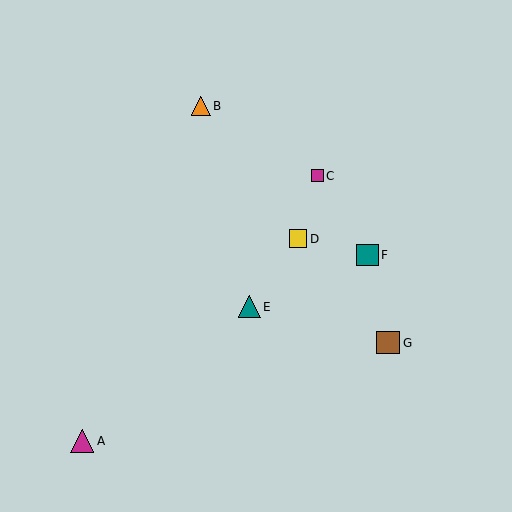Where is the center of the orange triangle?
The center of the orange triangle is at (201, 106).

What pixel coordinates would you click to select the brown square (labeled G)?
Click at (388, 343) to select the brown square G.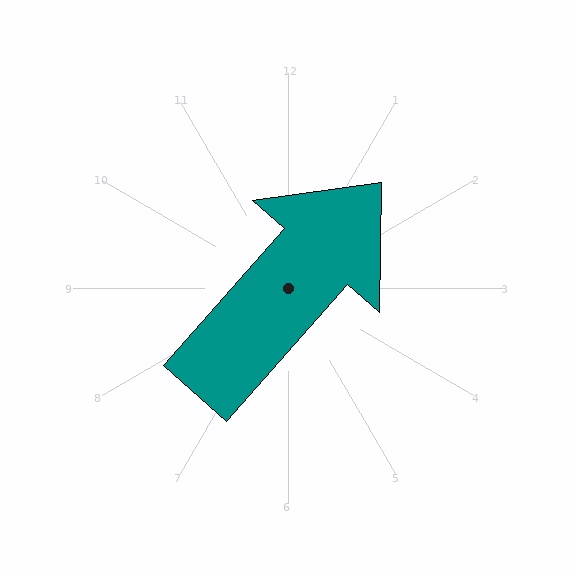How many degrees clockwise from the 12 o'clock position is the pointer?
Approximately 42 degrees.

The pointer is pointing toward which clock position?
Roughly 1 o'clock.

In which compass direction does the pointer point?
Northeast.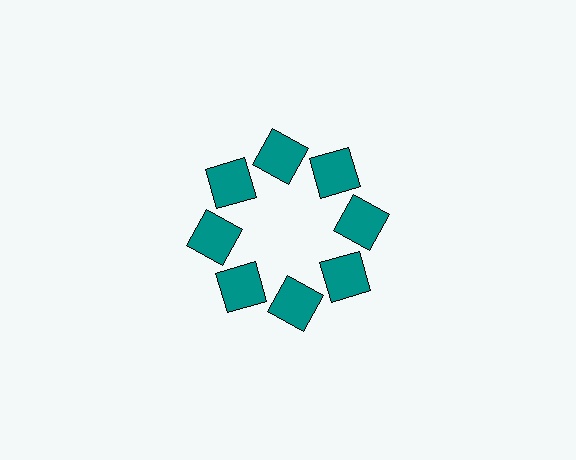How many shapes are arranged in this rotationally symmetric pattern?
There are 8 shapes, arranged in 8 groups of 1.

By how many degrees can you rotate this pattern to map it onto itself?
The pattern maps onto itself every 45 degrees of rotation.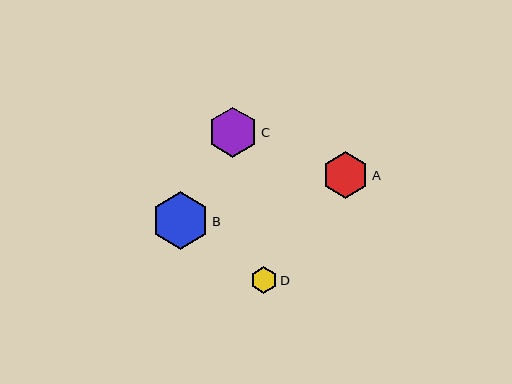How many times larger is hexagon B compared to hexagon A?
Hexagon B is approximately 1.2 times the size of hexagon A.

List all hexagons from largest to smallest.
From largest to smallest: B, C, A, D.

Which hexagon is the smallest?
Hexagon D is the smallest with a size of approximately 27 pixels.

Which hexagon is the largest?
Hexagon B is the largest with a size of approximately 58 pixels.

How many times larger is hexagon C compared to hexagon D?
Hexagon C is approximately 1.9 times the size of hexagon D.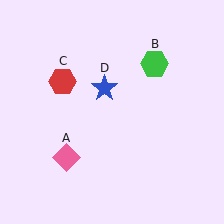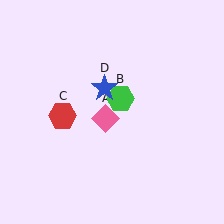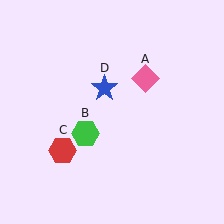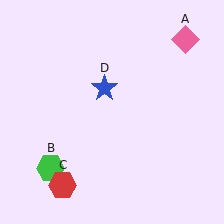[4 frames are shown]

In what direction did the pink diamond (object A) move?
The pink diamond (object A) moved up and to the right.